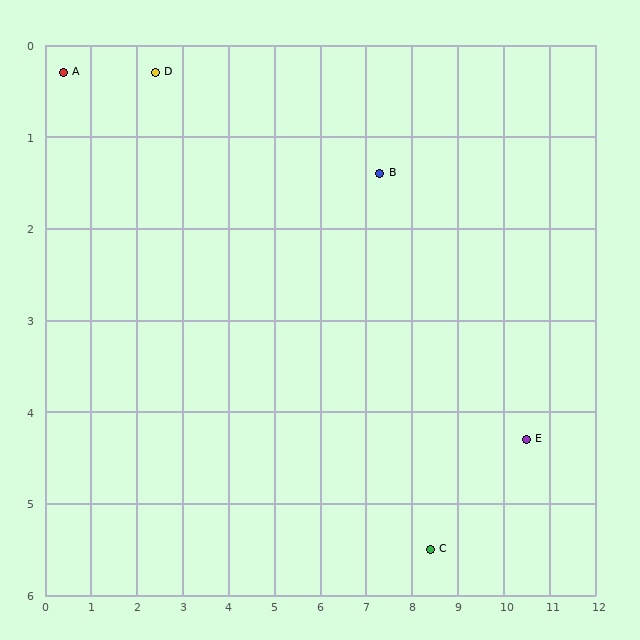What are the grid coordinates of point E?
Point E is at approximately (10.5, 4.3).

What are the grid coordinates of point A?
Point A is at approximately (0.4, 0.3).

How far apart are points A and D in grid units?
Points A and D are about 2.0 grid units apart.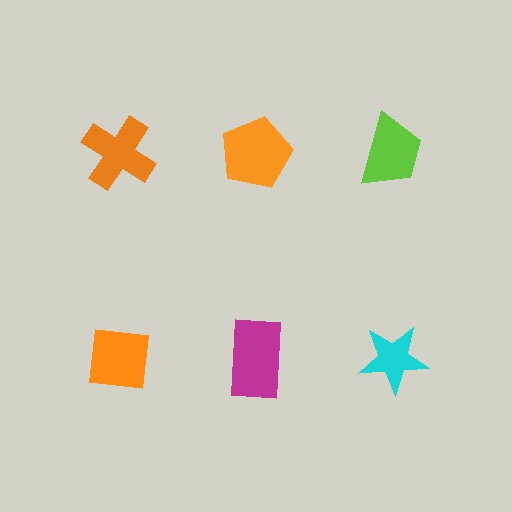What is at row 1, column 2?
An orange pentagon.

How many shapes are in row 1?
3 shapes.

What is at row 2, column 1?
An orange square.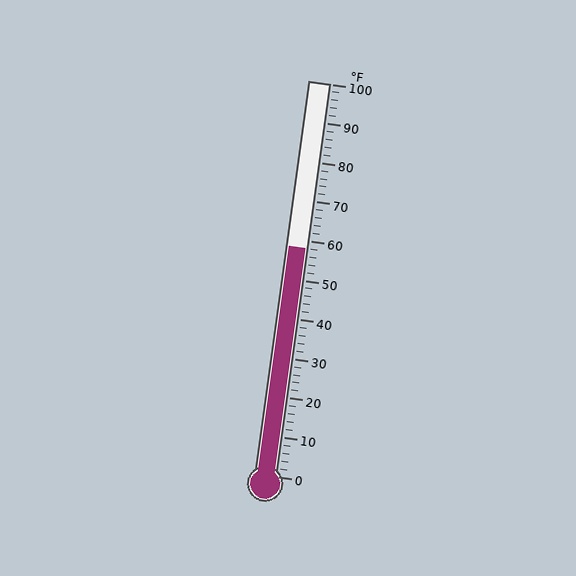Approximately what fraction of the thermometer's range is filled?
The thermometer is filled to approximately 60% of its range.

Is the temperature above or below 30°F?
The temperature is above 30°F.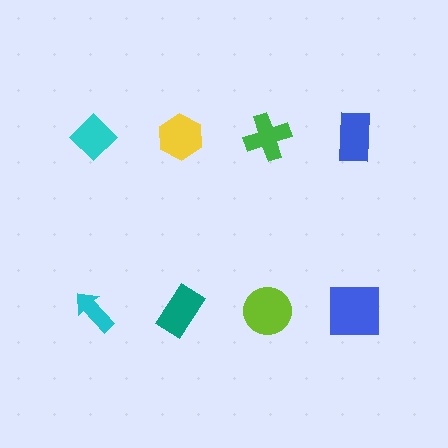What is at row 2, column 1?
A cyan arrow.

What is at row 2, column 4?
A blue square.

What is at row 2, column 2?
A teal rectangle.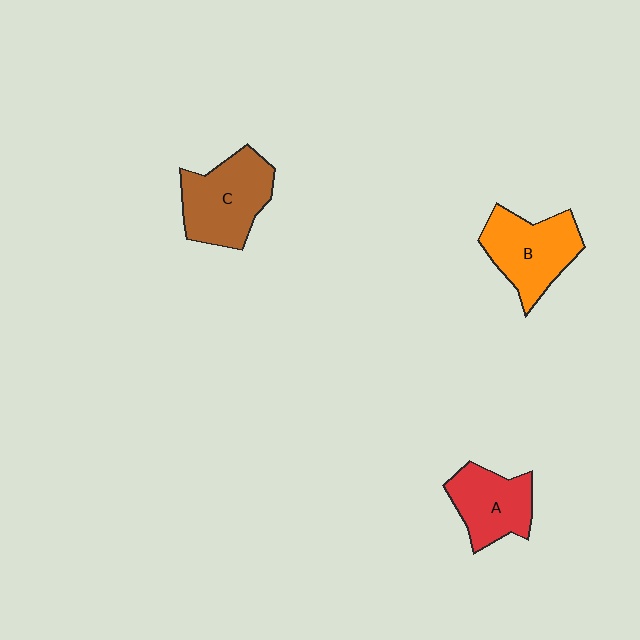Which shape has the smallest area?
Shape A (red).